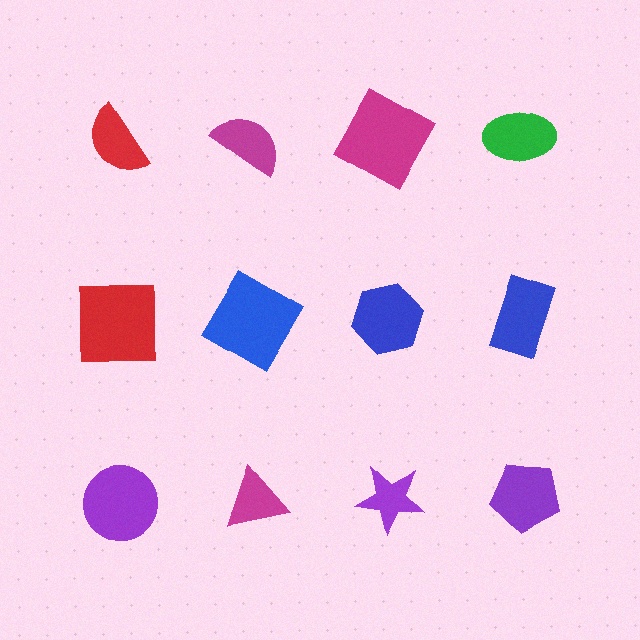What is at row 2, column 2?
A blue diamond.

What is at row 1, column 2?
A magenta semicircle.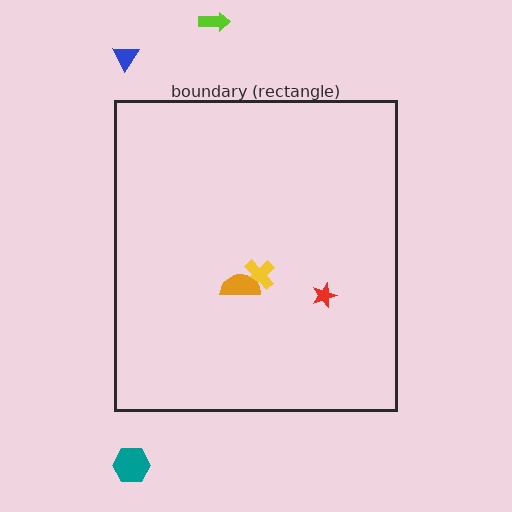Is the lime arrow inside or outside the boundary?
Outside.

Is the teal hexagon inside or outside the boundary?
Outside.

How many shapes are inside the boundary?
3 inside, 3 outside.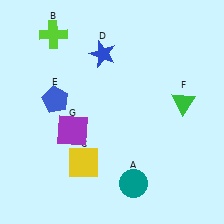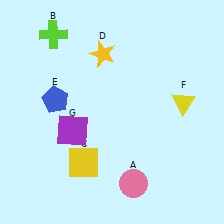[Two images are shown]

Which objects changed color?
A changed from teal to pink. D changed from blue to yellow. F changed from green to yellow.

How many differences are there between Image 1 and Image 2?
There are 3 differences between the two images.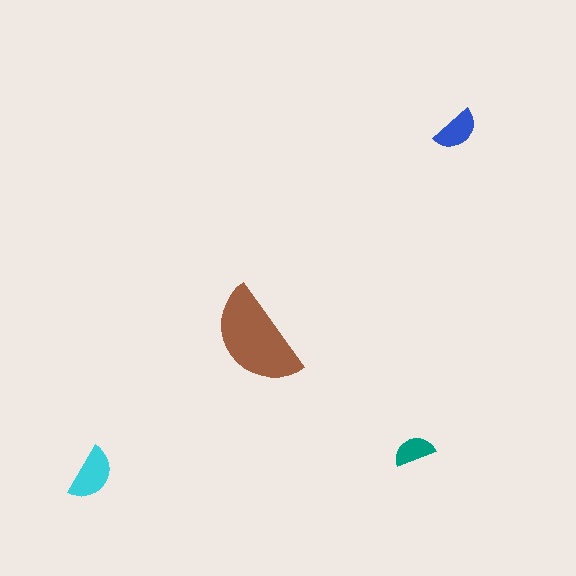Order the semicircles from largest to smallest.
the brown one, the cyan one, the blue one, the teal one.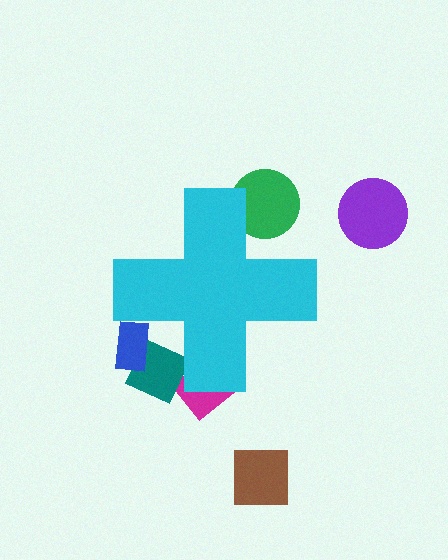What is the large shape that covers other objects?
A cyan cross.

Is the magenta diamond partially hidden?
Yes, the magenta diamond is partially hidden behind the cyan cross.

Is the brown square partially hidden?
No, the brown square is fully visible.